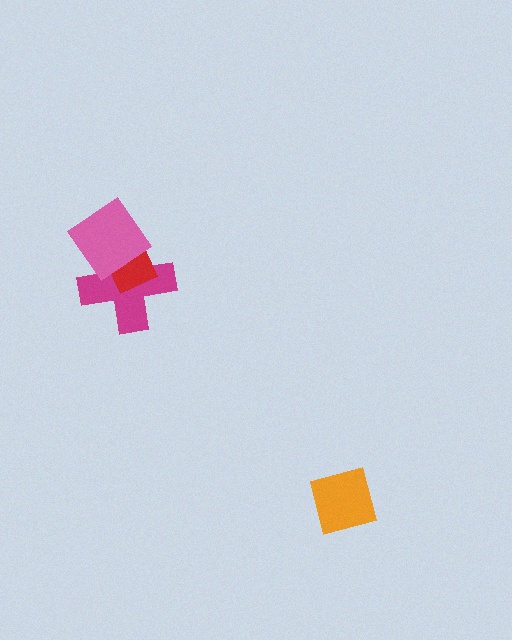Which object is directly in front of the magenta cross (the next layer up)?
The red diamond is directly in front of the magenta cross.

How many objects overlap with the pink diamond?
2 objects overlap with the pink diamond.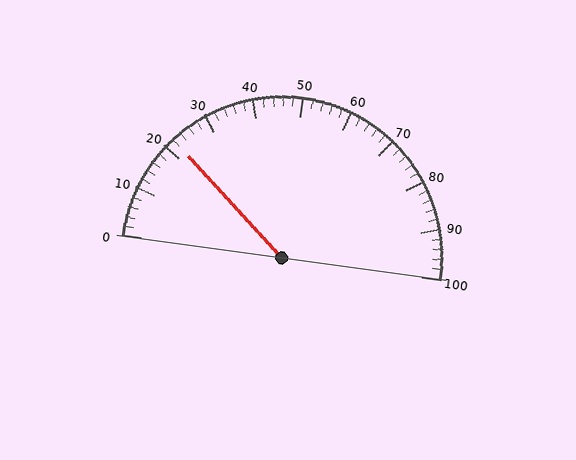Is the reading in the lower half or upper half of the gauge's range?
The reading is in the lower half of the range (0 to 100).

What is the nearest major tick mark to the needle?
The nearest major tick mark is 20.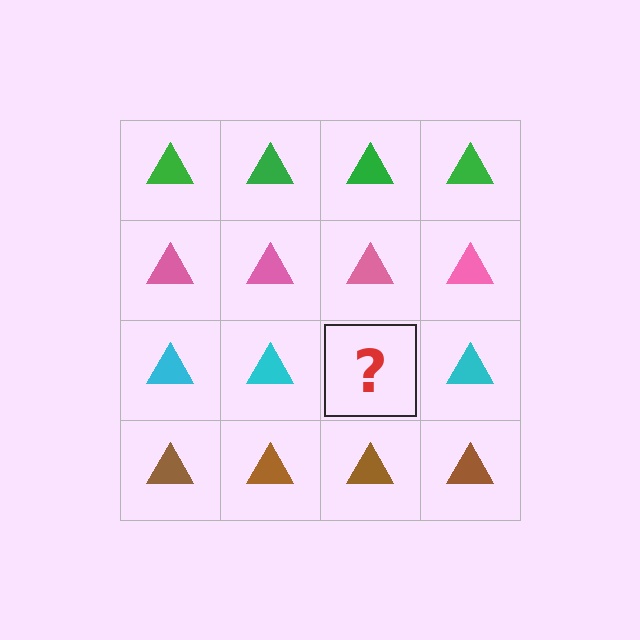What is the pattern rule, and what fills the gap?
The rule is that each row has a consistent color. The gap should be filled with a cyan triangle.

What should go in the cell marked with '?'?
The missing cell should contain a cyan triangle.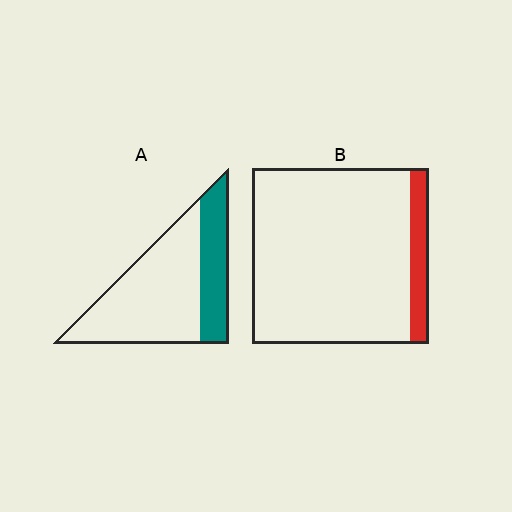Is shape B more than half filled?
No.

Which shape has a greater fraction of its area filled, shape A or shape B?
Shape A.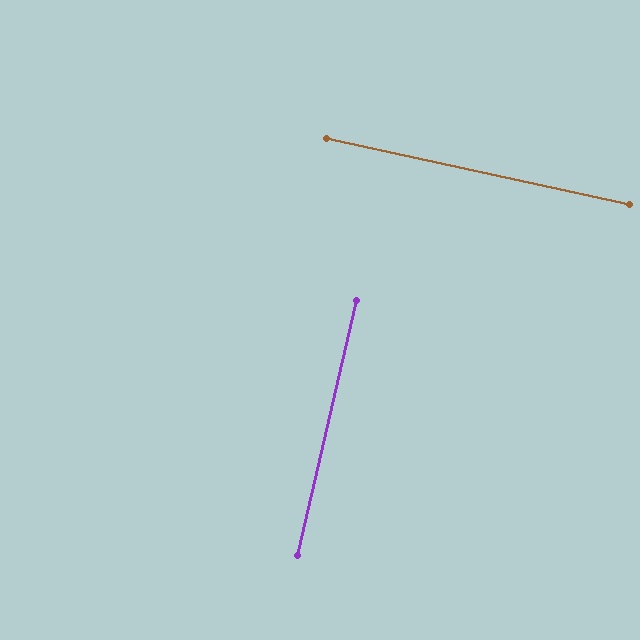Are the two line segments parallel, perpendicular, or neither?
Perpendicular — they meet at approximately 89°.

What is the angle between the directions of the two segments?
Approximately 89 degrees.